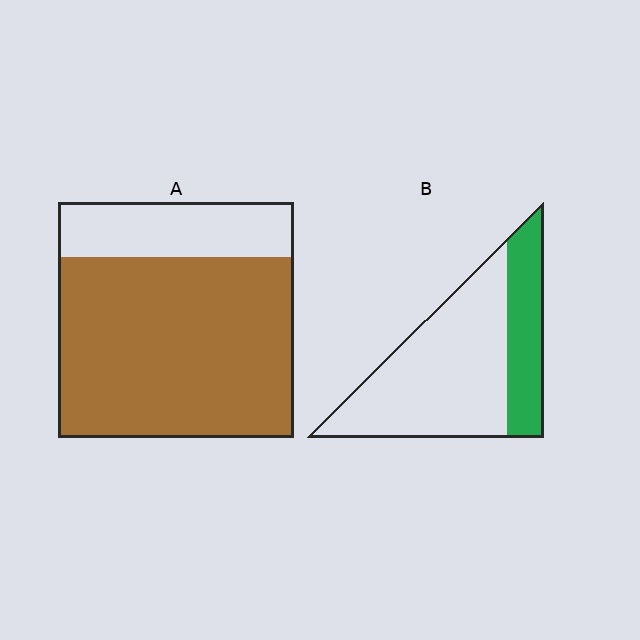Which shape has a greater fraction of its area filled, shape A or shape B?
Shape A.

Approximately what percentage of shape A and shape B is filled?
A is approximately 75% and B is approximately 30%.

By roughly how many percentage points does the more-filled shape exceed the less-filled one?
By roughly 50 percentage points (A over B).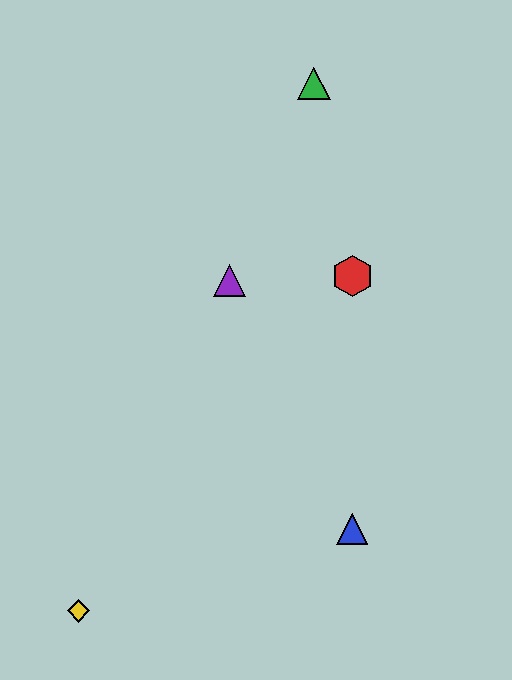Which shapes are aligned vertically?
The red hexagon, the blue triangle are aligned vertically.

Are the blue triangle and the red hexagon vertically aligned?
Yes, both are at x≈352.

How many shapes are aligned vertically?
2 shapes (the red hexagon, the blue triangle) are aligned vertically.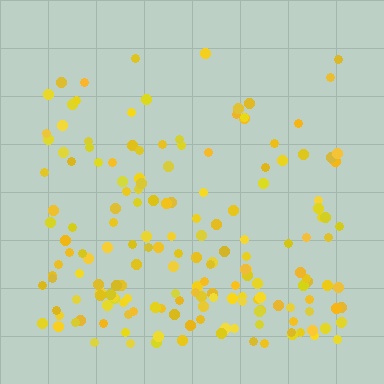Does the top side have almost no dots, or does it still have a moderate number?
Still a moderate number, just noticeably fewer than the bottom.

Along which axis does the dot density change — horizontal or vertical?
Vertical.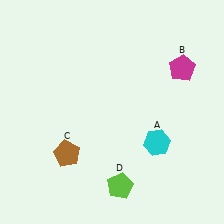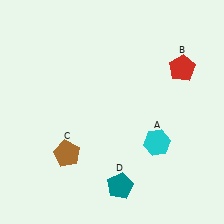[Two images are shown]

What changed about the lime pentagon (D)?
In Image 1, D is lime. In Image 2, it changed to teal.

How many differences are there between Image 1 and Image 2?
There are 2 differences between the two images.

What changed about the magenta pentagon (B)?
In Image 1, B is magenta. In Image 2, it changed to red.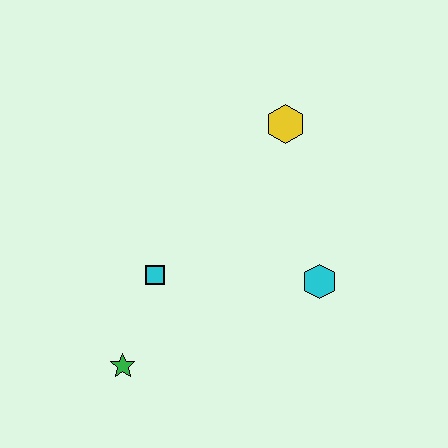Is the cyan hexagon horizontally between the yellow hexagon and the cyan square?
No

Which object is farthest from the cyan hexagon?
The green star is farthest from the cyan hexagon.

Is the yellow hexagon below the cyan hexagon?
No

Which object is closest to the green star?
The cyan square is closest to the green star.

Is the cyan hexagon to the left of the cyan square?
No